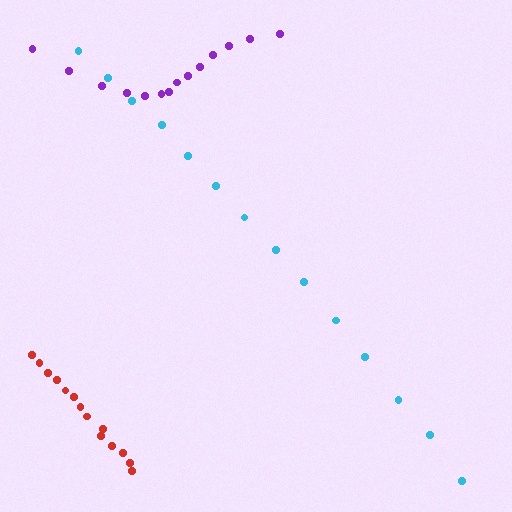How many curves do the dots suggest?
There are 3 distinct paths.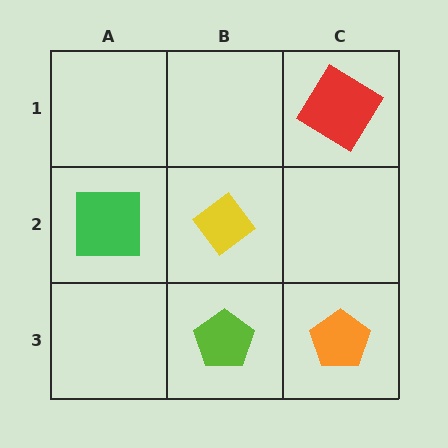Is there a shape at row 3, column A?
No, that cell is empty.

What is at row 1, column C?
A red diamond.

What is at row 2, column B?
A yellow diamond.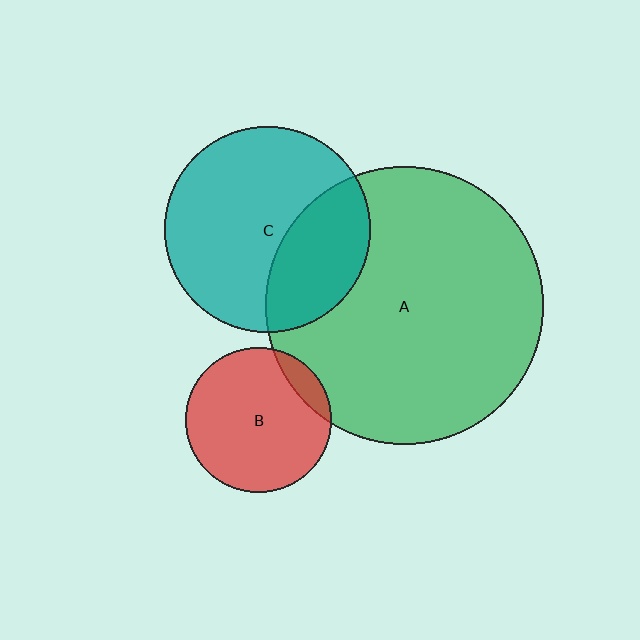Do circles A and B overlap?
Yes.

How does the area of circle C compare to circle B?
Approximately 2.0 times.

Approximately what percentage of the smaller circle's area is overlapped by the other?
Approximately 10%.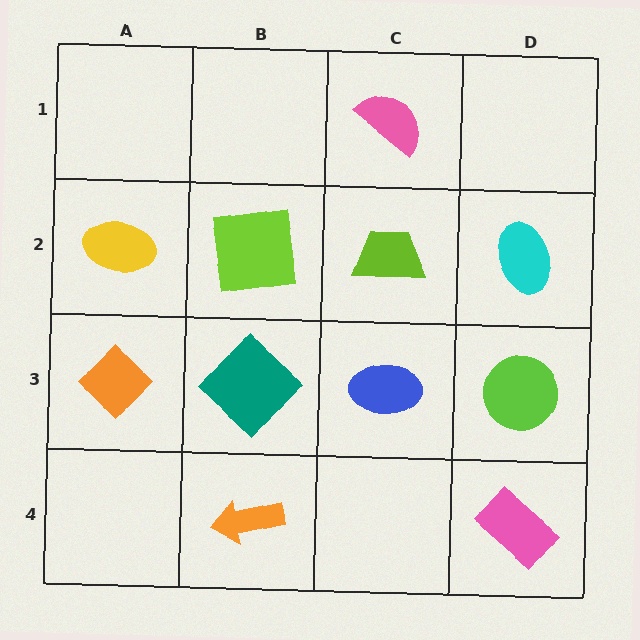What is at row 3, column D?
A lime circle.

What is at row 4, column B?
An orange arrow.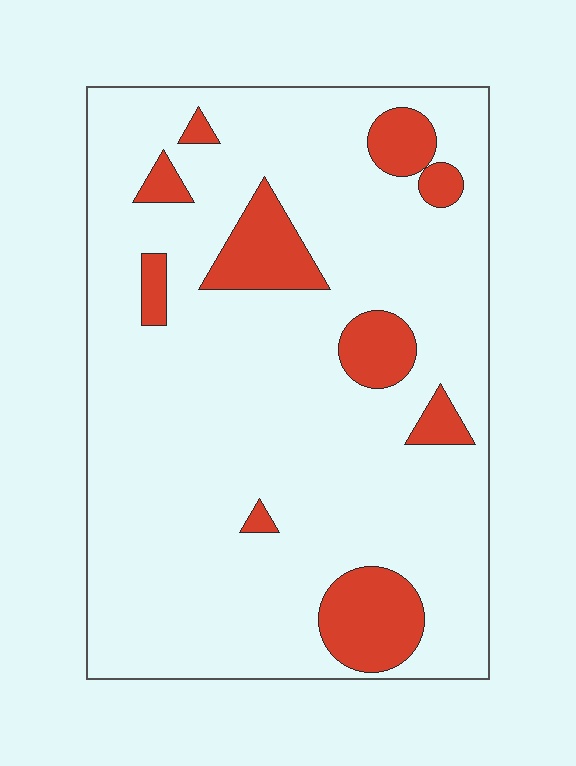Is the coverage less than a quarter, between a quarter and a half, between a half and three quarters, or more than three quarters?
Less than a quarter.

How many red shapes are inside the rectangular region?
10.